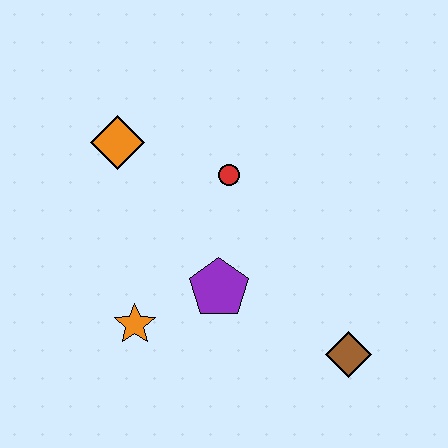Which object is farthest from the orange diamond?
The brown diamond is farthest from the orange diamond.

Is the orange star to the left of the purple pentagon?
Yes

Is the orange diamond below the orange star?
No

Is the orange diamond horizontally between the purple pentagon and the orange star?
No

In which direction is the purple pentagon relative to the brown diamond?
The purple pentagon is to the left of the brown diamond.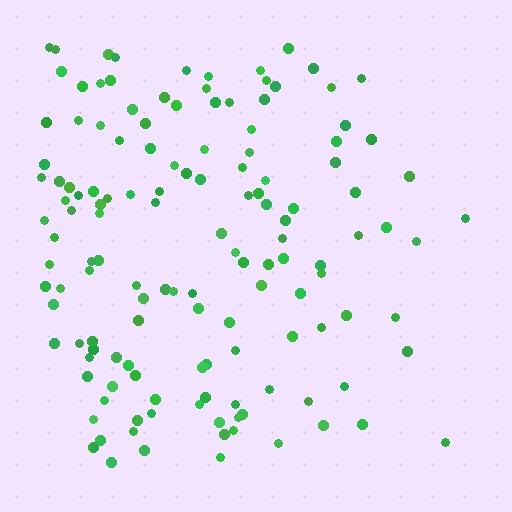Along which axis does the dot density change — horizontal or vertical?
Horizontal.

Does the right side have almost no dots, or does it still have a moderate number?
Still a moderate number, just noticeably fewer than the left.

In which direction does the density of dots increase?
From right to left, with the left side densest.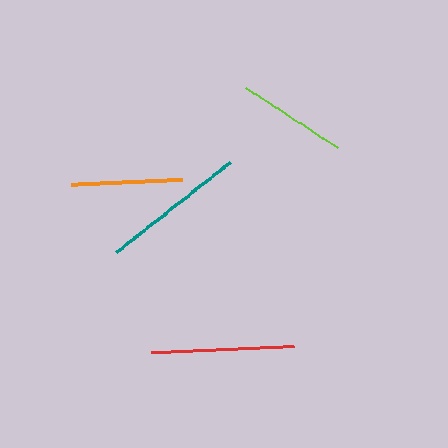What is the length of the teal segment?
The teal segment is approximately 146 pixels long.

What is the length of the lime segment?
The lime segment is approximately 109 pixels long.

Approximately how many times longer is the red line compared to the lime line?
The red line is approximately 1.3 times the length of the lime line.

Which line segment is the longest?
The teal line is the longest at approximately 146 pixels.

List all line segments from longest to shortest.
From longest to shortest: teal, red, orange, lime.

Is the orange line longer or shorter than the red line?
The red line is longer than the orange line.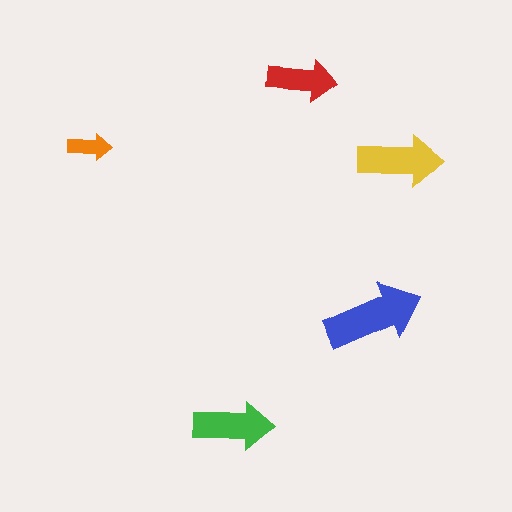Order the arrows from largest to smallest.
the blue one, the yellow one, the green one, the red one, the orange one.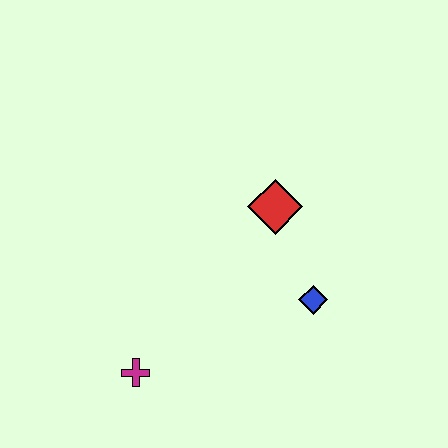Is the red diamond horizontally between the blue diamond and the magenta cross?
Yes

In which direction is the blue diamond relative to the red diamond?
The blue diamond is below the red diamond.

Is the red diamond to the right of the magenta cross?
Yes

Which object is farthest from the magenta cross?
The red diamond is farthest from the magenta cross.